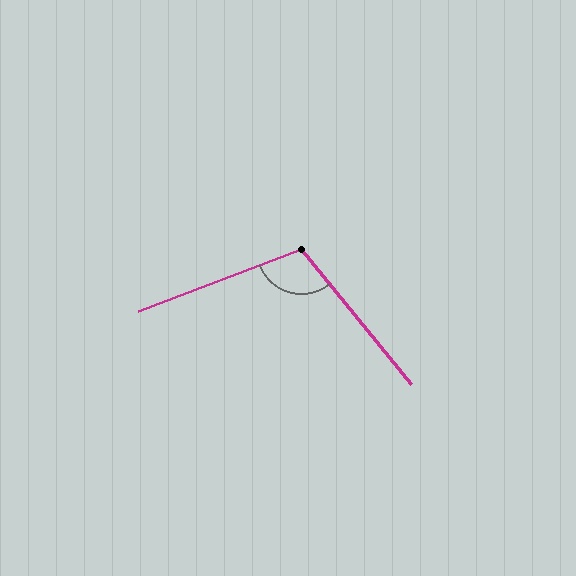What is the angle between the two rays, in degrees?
Approximately 108 degrees.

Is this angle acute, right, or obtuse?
It is obtuse.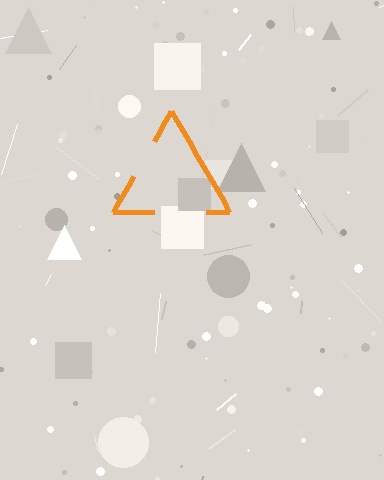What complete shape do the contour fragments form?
The contour fragments form a triangle.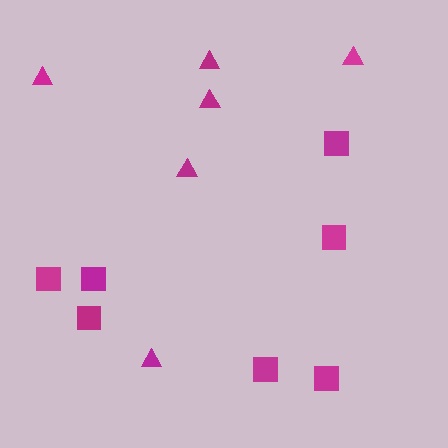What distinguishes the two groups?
There are 2 groups: one group of triangles (6) and one group of squares (7).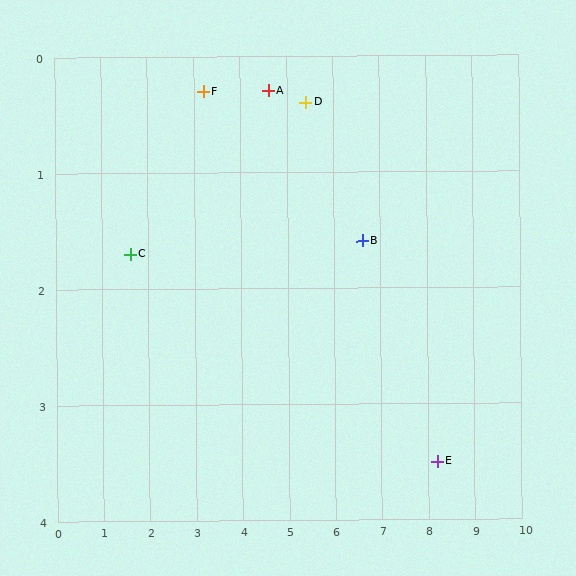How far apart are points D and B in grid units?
Points D and B are about 1.7 grid units apart.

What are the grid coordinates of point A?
Point A is at approximately (4.6, 0.3).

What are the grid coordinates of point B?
Point B is at approximately (6.6, 1.6).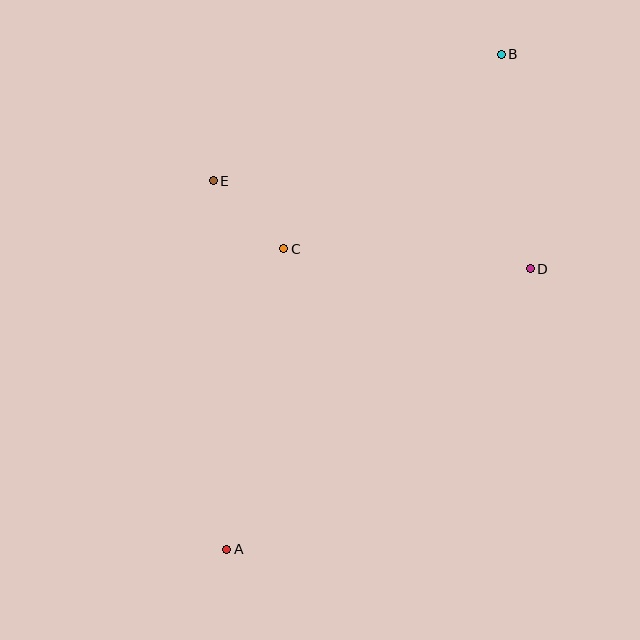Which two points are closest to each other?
Points C and E are closest to each other.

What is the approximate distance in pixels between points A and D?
The distance between A and D is approximately 413 pixels.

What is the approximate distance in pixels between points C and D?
The distance between C and D is approximately 247 pixels.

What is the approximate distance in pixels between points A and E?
The distance between A and E is approximately 368 pixels.